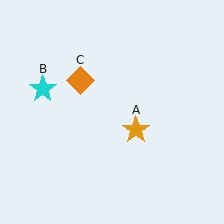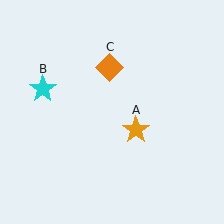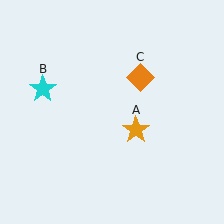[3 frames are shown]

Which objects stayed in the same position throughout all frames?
Orange star (object A) and cyan star (object B) remained stationary.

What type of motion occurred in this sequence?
The orange diamond (object C) rotated clockwise around the center of the scene.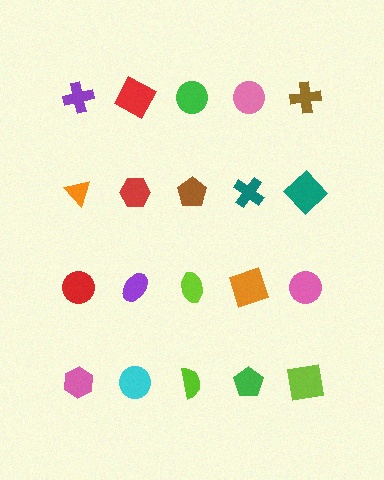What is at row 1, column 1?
A purple cross.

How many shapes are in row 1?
5 shapes.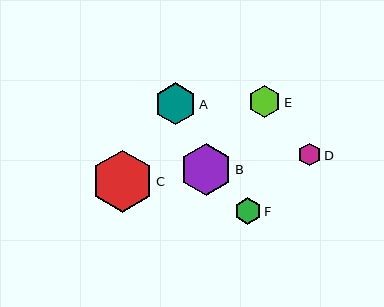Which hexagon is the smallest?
Hexagon D is the smallest with a size of approximately 23 pixels.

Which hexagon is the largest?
Hexagon C is the largest with a size of approximately 62 pixels.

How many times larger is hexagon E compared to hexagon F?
Hexagon E is approximately 1.2 times the size of hexagon F.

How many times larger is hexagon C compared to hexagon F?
Hexagon C is approximately 2.3 times the size of hexagon F.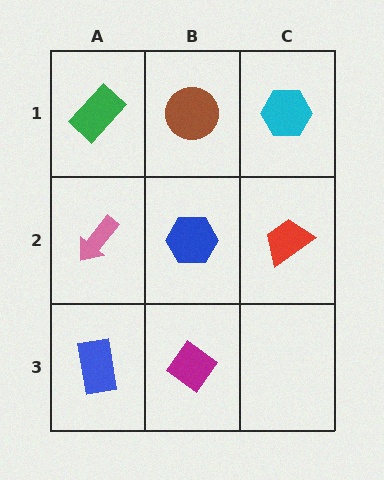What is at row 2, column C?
A red trapezoid.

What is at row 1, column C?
A cyan hexagon.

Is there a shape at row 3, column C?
No, that cell is empty.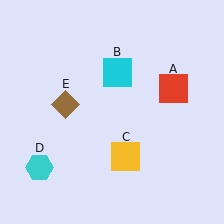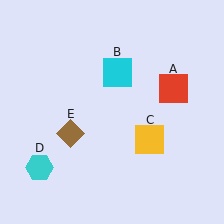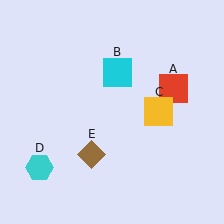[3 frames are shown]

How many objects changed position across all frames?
2 objects changed position: yellow square (object C), brown diamond (object E).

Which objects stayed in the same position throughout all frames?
Red square (object A) and cyan square (object B) and cyan hexagon (object D) remained stationary.